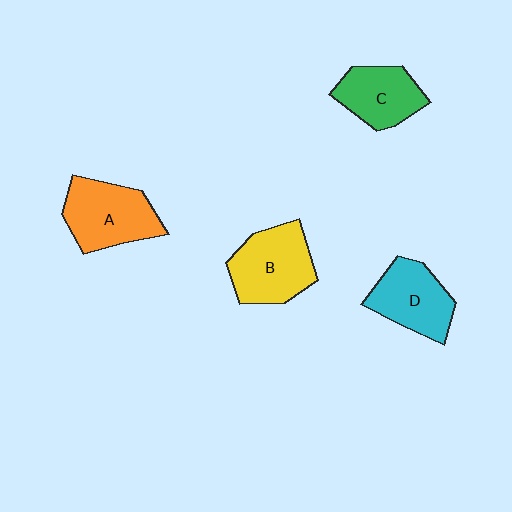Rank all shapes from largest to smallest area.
From largest to smallest: B (yellow), A (orange), D (cyan), C (green).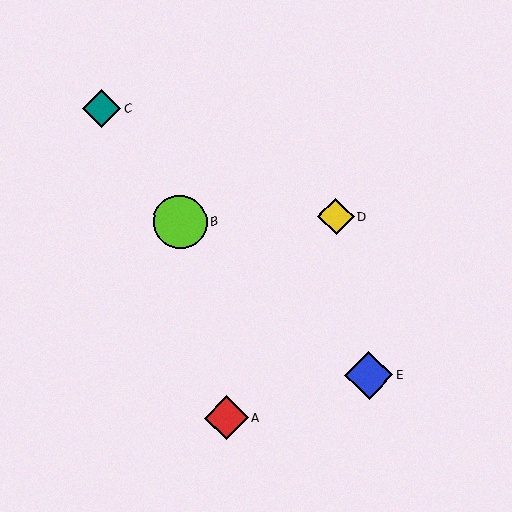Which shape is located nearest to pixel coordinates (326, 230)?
The yellow diamond (labeled D) at (336, 217) is nearest to that location.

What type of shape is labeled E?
Shape E is a blue diamond.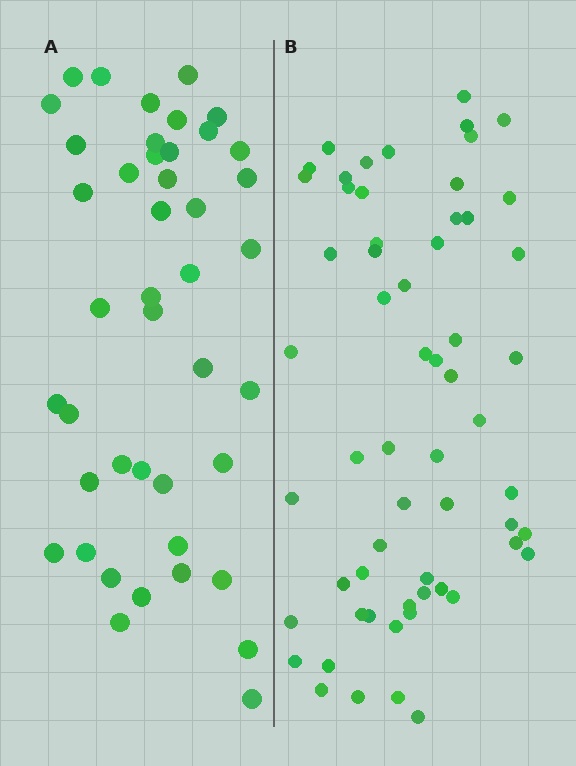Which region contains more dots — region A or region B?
Region B (the right region) has more dots.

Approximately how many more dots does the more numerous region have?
Region B has approximately 15 more dots than region A.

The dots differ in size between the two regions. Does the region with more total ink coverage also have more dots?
No. Region A has more total ink coverage because its dots are larger, but region B actually contains more individual dots. Total area can be misleading — the number of items is what matters here.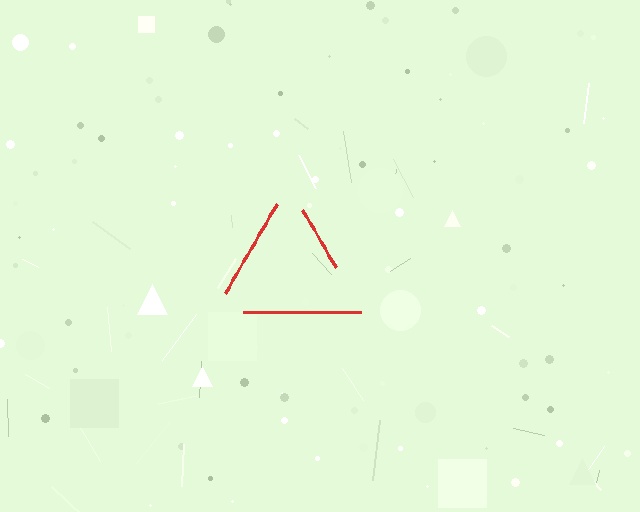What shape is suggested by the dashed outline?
The dashed outline suggests a triangle.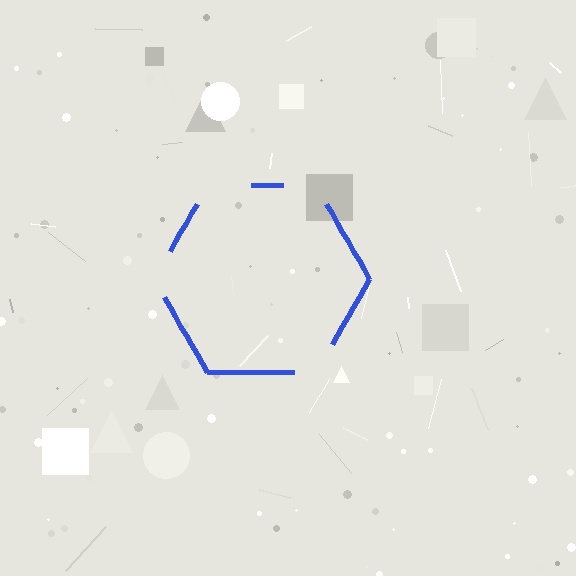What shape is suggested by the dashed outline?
The dashed outline suggests a hexagon.